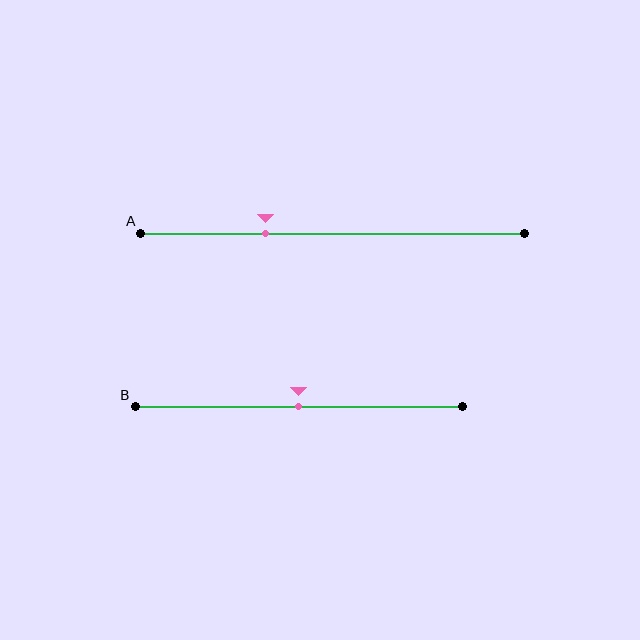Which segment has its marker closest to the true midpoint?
Segment B has its marker closest to the true midpoint.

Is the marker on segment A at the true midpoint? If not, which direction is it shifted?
No, the marker on segment A is shifted to the left by about 17% of the segment length.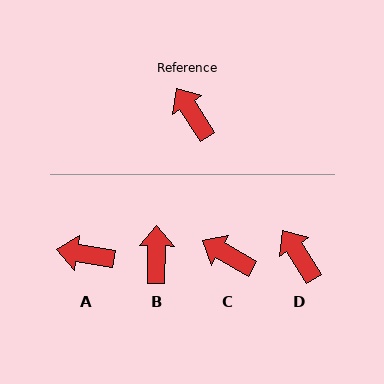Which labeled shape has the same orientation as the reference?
D.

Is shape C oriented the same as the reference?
No, it is off by about 28 degrees.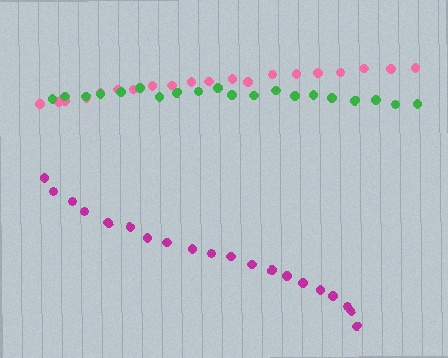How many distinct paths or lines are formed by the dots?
There are 3 distinct paths.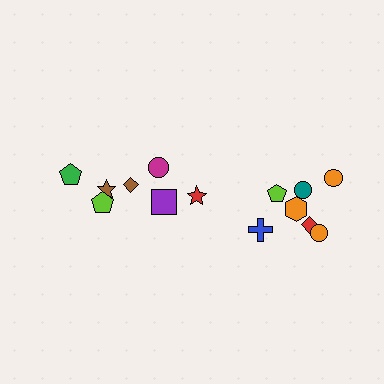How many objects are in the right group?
There are 8 objects.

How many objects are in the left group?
There are 6 objects.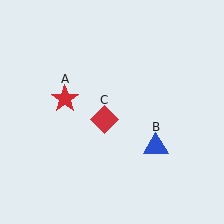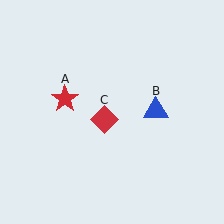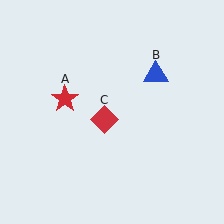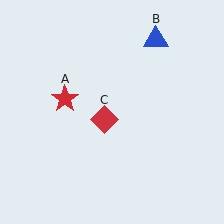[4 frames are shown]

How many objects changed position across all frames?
1 object changed position: blue triangle (object B).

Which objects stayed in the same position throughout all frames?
Red star (object A) and red diamond (object C) remained stationary.